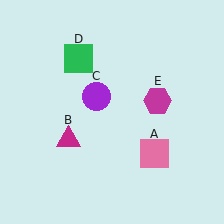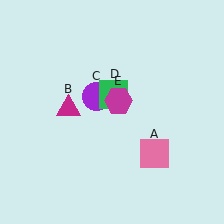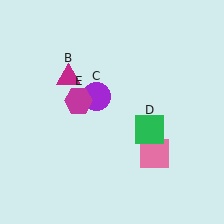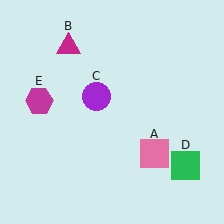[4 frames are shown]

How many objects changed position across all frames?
3 objects changed position: magenta triangle (object B), green square (object D), magenta hexagon (object E).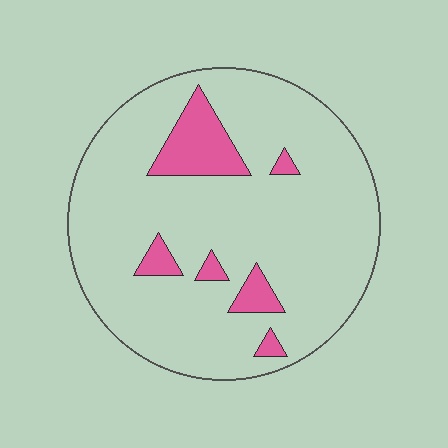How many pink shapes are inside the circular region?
6.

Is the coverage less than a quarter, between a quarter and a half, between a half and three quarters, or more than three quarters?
Less than a quarter.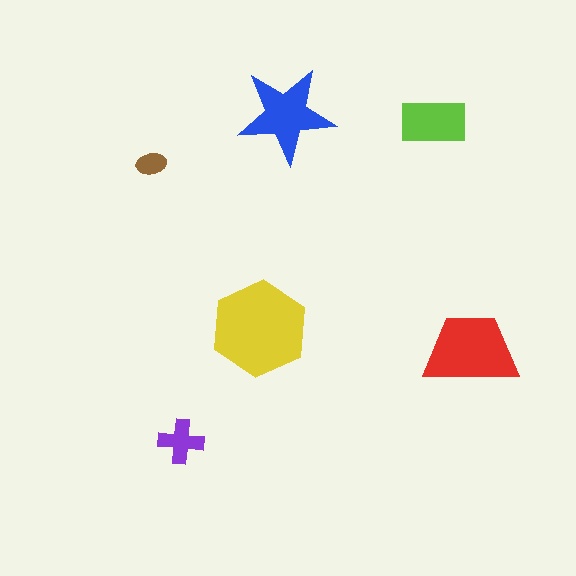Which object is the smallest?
The brown ellipse.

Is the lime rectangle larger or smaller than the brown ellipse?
Larger.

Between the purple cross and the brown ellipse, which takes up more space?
The purple cross.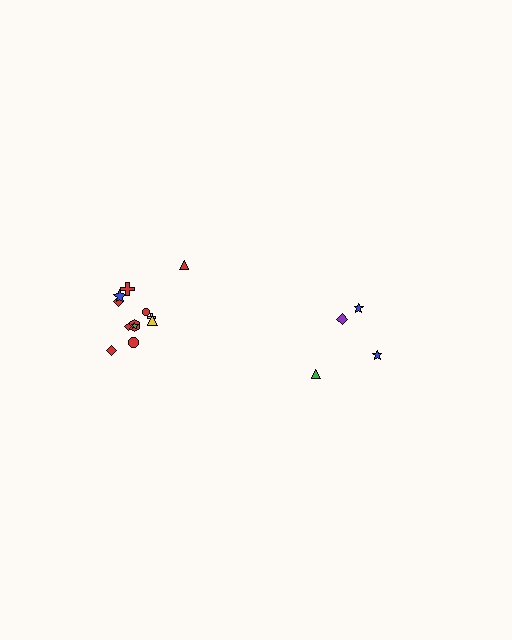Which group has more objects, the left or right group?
The left group.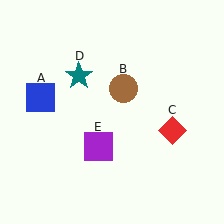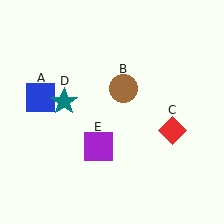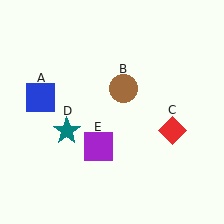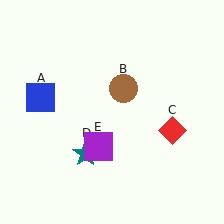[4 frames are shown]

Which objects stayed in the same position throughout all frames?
Blue square (object A) and brown circle (object B) and red diamond (object C) and purple square (object E) remained stationary.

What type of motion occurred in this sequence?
The teal star (object D) rotated counterclockwise around the center of the scene.